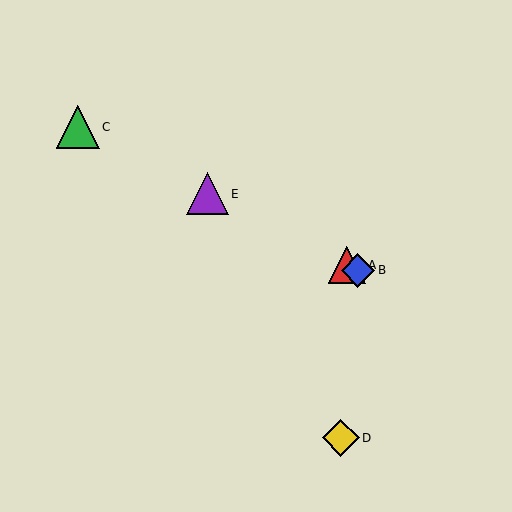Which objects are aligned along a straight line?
Objects A, B, C, E are aligned along a straight line.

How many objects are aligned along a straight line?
4 objects (A, B, C, E) are aligned along a straight line.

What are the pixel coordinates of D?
Object D is at (341, 438).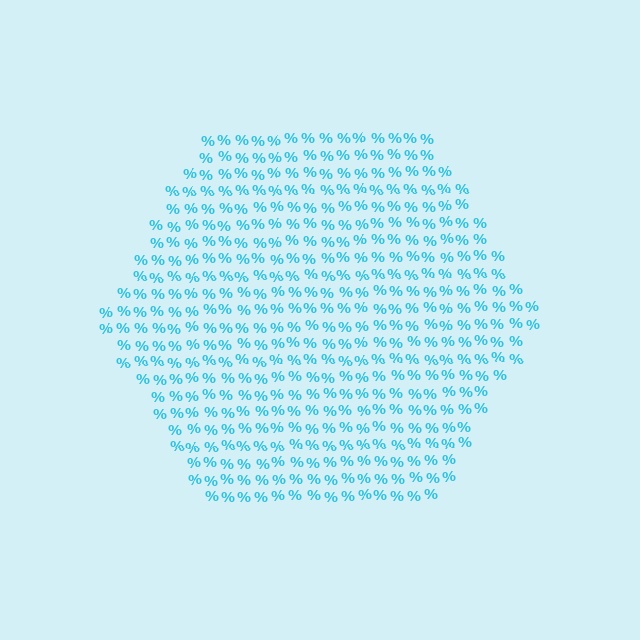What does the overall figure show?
The overall figure shows a hexagon.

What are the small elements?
The small elements are percent signs.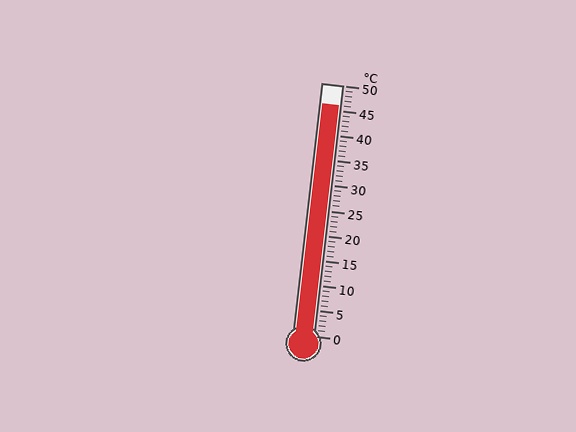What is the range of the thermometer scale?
The thermometer scale ranges from 0°C to 50°C.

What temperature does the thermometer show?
The thermometer shows approximately 46°C.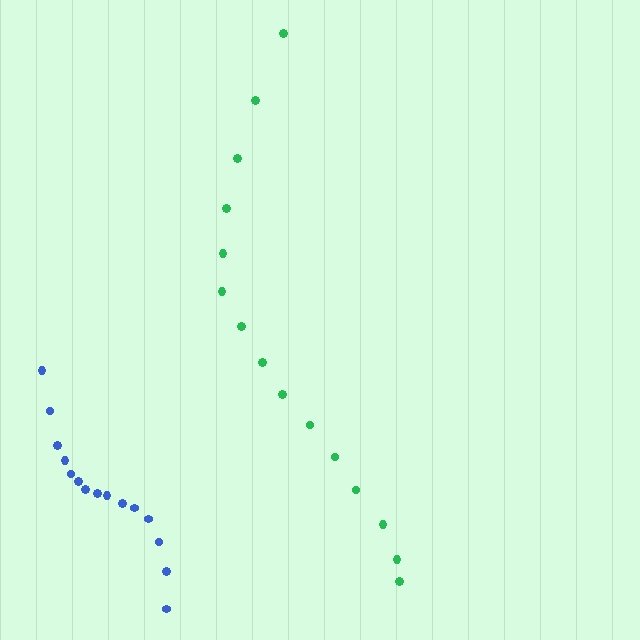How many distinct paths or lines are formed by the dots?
There are 2 distinct paths.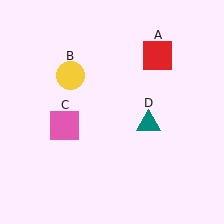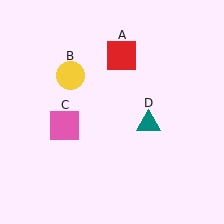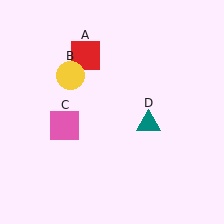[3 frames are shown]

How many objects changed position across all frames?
1 object changed position: red square (object A).